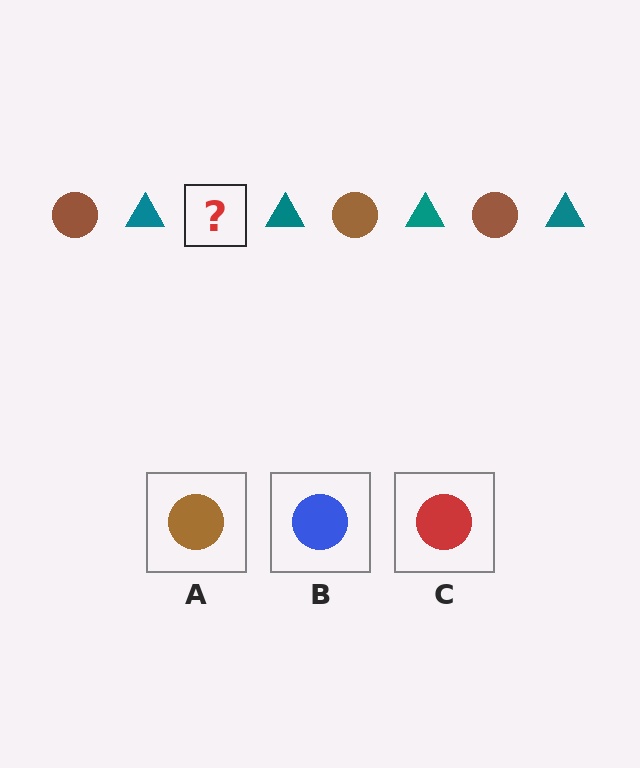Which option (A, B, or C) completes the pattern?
A.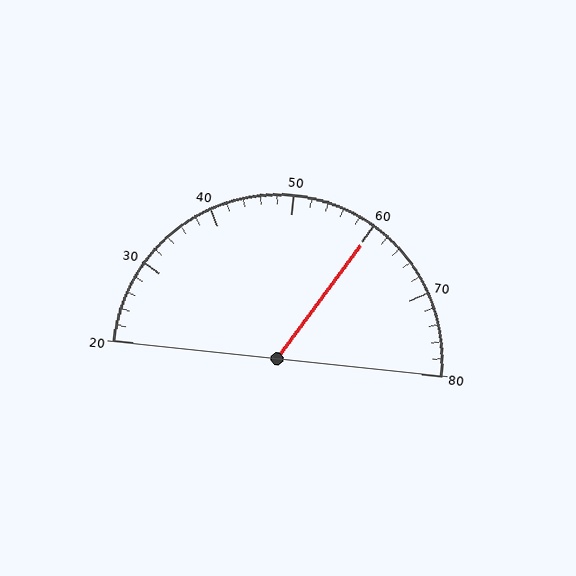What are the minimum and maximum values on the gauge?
The gauge ranges from 20 to 80.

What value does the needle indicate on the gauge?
The needle indicates approximately 60.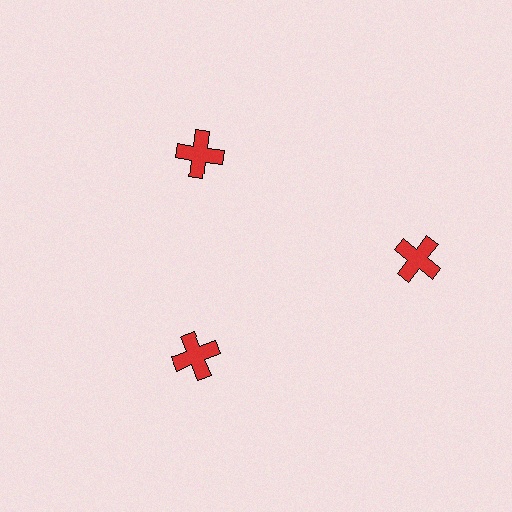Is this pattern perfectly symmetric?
No. The 3 red crosses are arranged in a ring, but one element near the 3 o'clock position is pushed outward from the center, breaking the 3-fold rotational symmetry.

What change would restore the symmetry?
The symmetry would be restored by moving it inward, back onto the ring so that all 3 crosses sit at equal angles and equal distance from the center.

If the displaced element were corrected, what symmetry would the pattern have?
It would have 3-fold rotational symmetry — the pattern would map onto itself every 120 degrees.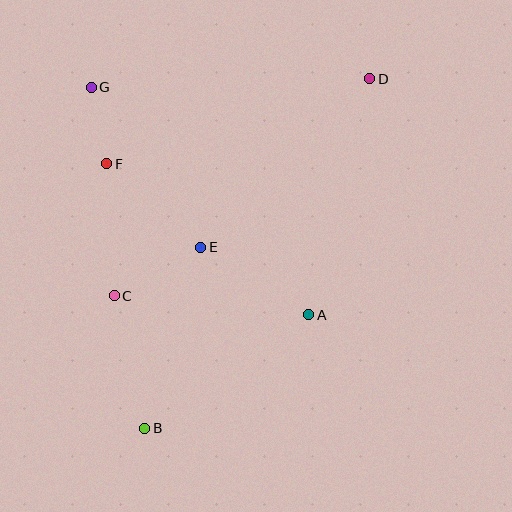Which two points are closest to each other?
Points F and G are closest to each other.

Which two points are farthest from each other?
Points B and D are farthest from each other.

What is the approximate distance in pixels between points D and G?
The distance between D and G is approximately 279 pixels.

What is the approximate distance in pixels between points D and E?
The distance between D and E is approximately 239 pixels.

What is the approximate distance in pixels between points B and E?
The distance between B and E is approximately 190 pixels.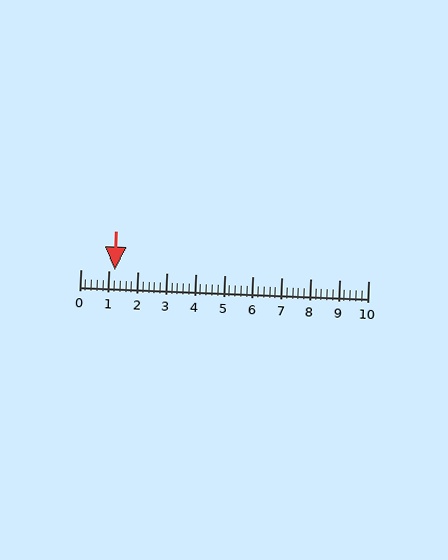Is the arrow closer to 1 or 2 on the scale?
The arrow is closer to 1.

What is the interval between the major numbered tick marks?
The major tick marks are spaced 1 units apart.